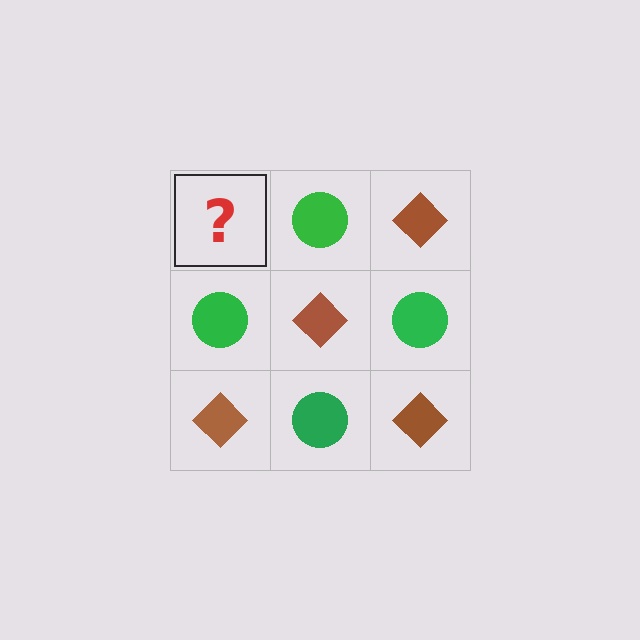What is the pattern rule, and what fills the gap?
The rule is that it alternates brown diamond and green circle in a checkerboard pattern. The gap should be filled with a brown diamond.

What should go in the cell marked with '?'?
The missing cell should contain a brown diamond.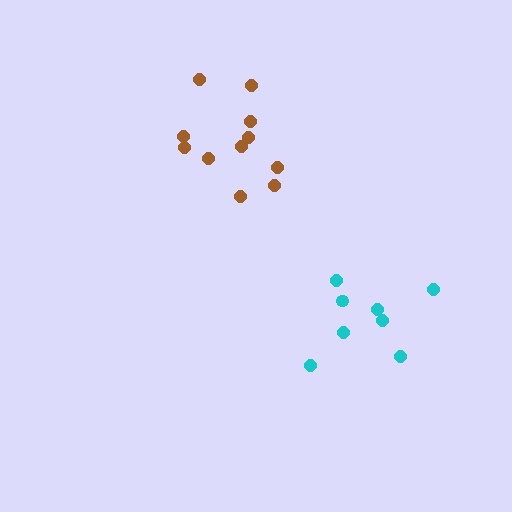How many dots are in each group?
Group 1: 11 dots, Group 2: 8 dots (19 total).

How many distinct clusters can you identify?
There are 2 distinct clusters.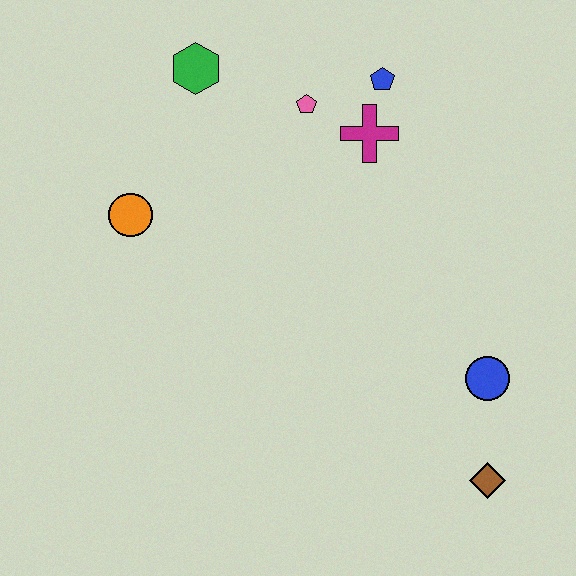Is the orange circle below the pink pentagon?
Yes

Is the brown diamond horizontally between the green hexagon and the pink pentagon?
No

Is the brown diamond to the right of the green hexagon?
Yes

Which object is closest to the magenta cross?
The blue pentagon is closest to the magenta cross.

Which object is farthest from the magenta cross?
The brown diamond is farthest from the magenta cross.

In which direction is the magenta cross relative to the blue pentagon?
The magenta cross is below the blue pentagon.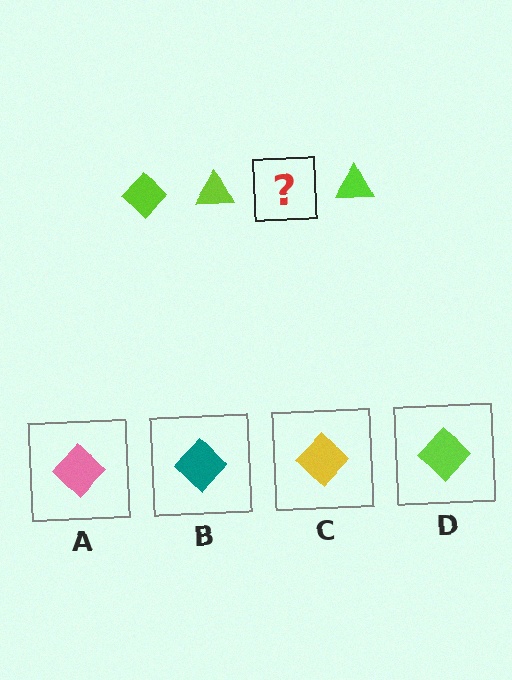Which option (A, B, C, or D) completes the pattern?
D.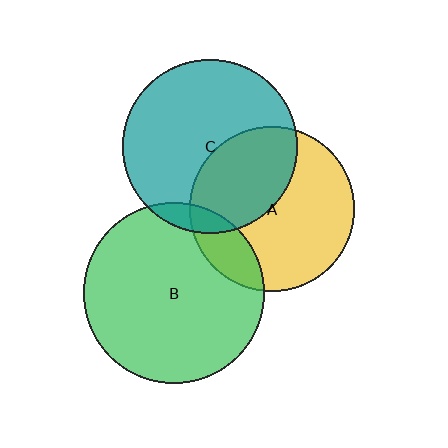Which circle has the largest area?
Circle B (green).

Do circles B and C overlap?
Yes.